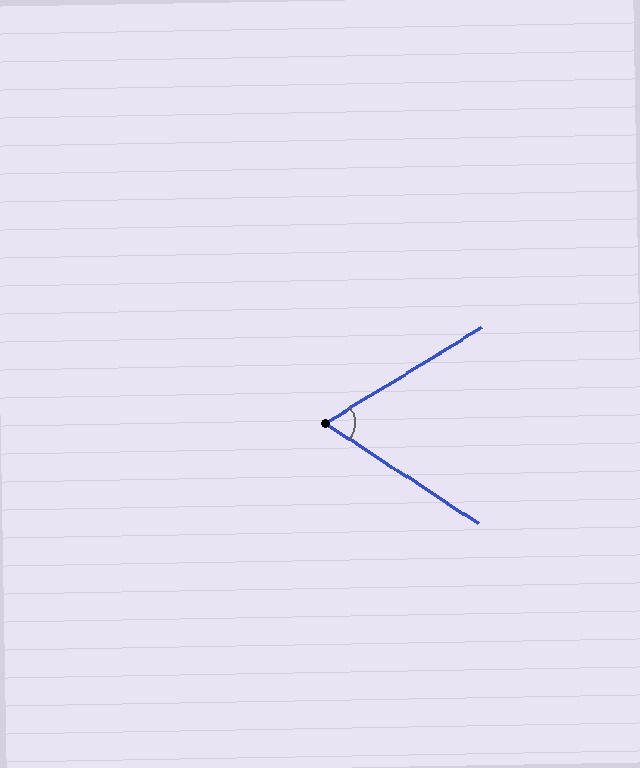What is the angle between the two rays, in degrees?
Approximately 64 degrees.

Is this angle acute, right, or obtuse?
It is acute.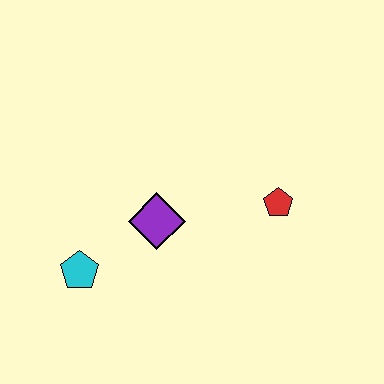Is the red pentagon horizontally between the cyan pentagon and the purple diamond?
No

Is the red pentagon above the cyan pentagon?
Yes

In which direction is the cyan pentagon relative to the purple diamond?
The cyan pentagon is to the left of the purple diamond.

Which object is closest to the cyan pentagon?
The purple diamond is closest to the cyan pentagon.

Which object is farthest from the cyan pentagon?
The red pentagon is farthest from the cyan pentagon.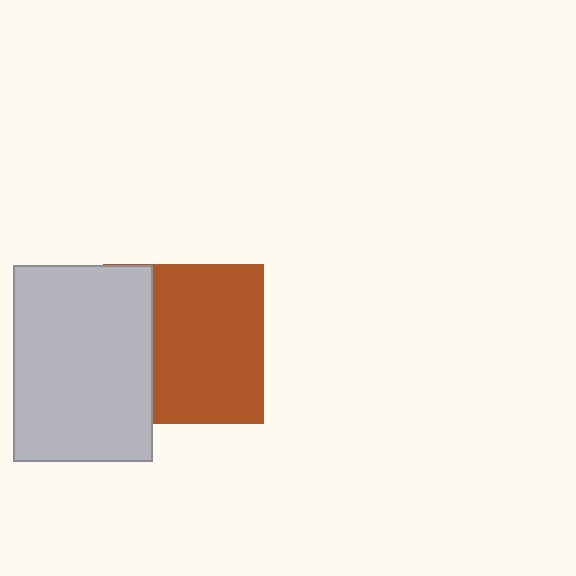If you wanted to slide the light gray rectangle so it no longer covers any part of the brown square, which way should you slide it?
Slide it left — that is the most direct way to separate the two shapes.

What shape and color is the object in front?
The object in front is a light gray rectangle.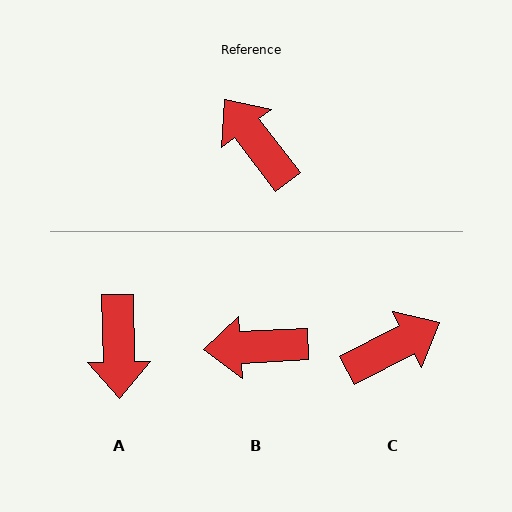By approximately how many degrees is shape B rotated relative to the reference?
Approximately 56 degrees counter-clockwise.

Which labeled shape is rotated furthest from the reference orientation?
A, about 144 degrees away.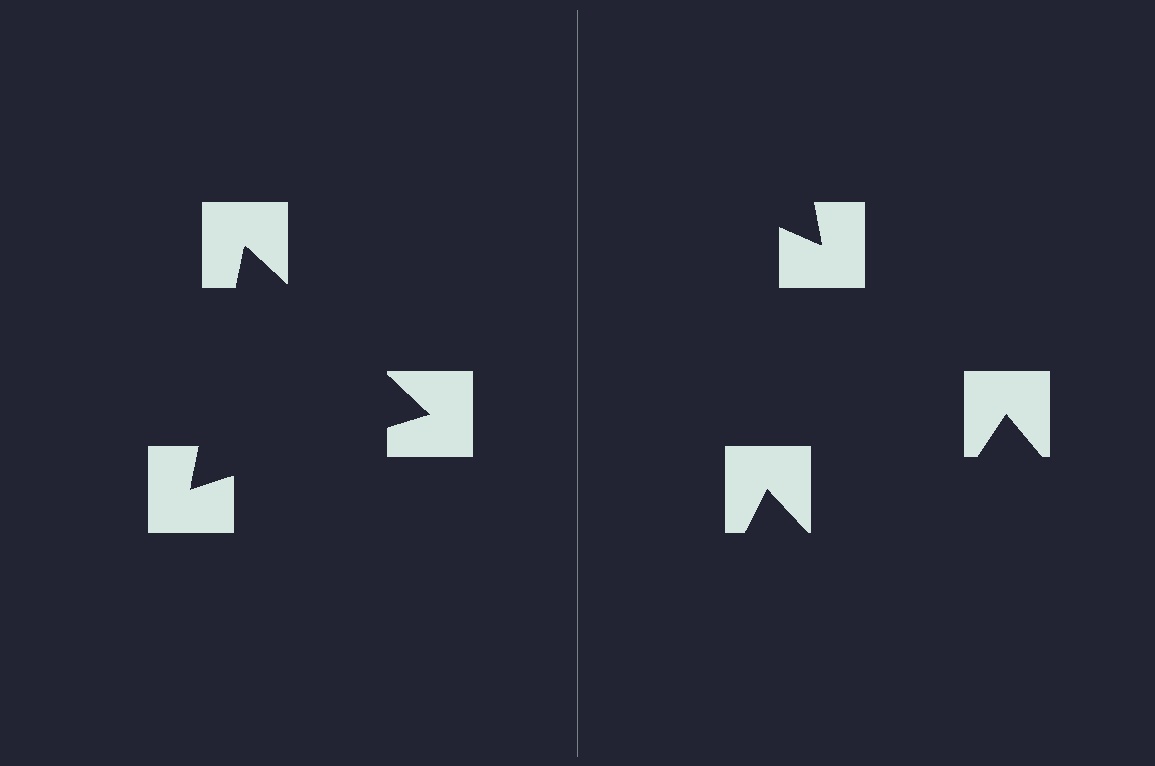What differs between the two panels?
The notched squares are positioned identically on both sides; only the wedge orientations differ. On the left they align to a triangle; on the right they are misaligned.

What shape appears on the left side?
An illusory triangle.